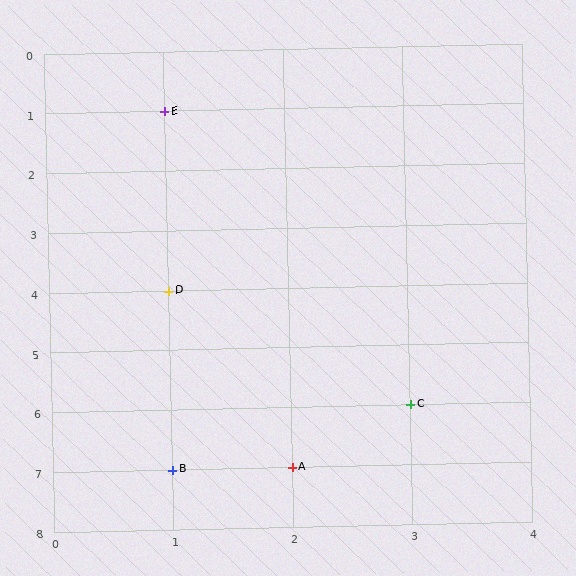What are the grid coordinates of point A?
Point A is at grid coordinates (2, 7).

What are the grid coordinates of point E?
Point E is at grid coordinates (1, 1).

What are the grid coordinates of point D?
Point D is at grid coordinates (1, 4).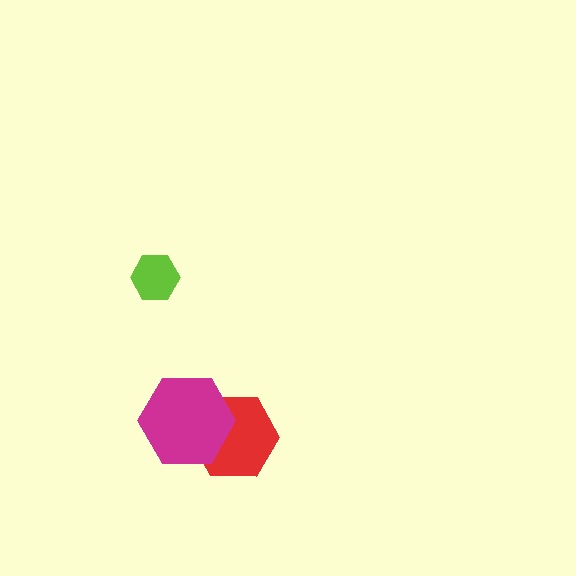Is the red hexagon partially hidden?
Yes, it is partially covered by another shape.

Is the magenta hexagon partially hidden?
No, no other shape covers it.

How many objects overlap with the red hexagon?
1 object overlaps with the red hexagon.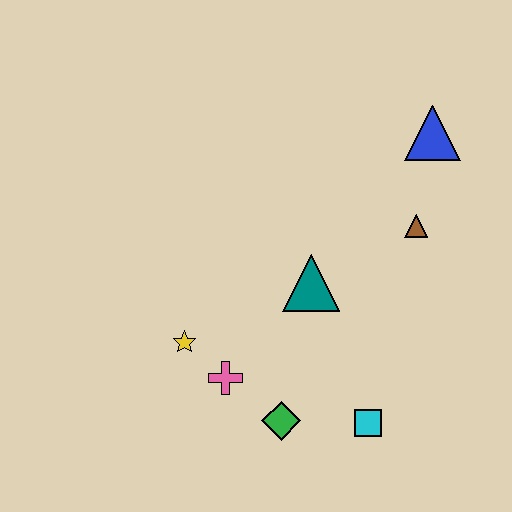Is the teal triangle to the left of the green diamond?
No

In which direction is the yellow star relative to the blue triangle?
The yellow star is to the left of the blue triangle.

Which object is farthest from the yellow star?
The blue triangle is farthest from the yellow star.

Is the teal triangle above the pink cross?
Yes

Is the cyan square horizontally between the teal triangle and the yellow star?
No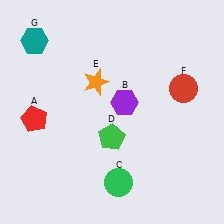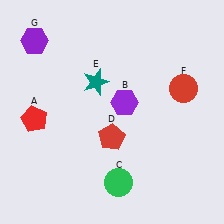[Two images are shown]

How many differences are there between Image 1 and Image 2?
There are 3 differences between the two images.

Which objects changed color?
D changed from green to red. E changed from orange to teal. G changed from teal to purple.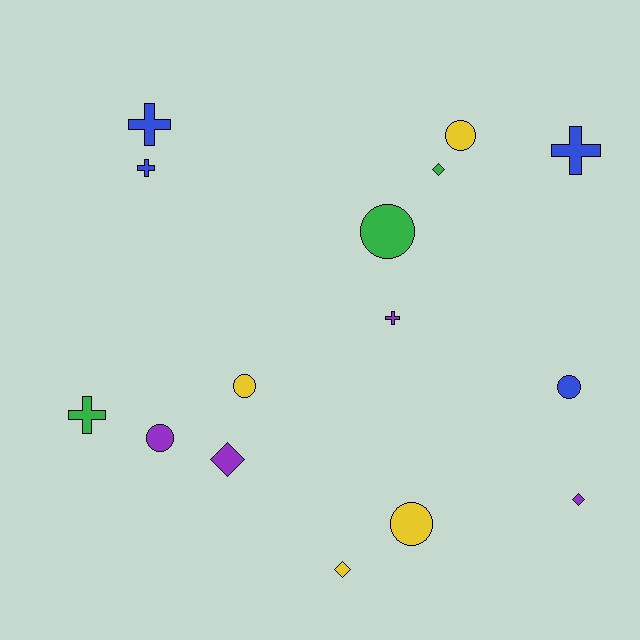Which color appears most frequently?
Blue, with 4 objects.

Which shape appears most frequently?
Circle, with 6 objects.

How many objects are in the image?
There are 15 objects.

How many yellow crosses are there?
There are no yellow crosses.